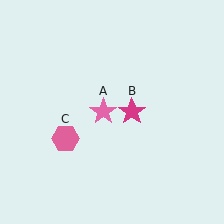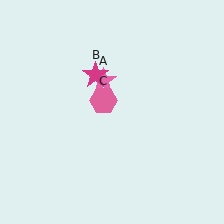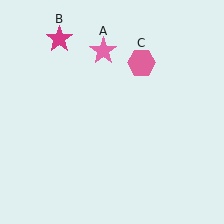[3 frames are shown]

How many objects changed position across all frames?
3 objects changed position: pink star (object A), magenta star (object B), pink hexagon (object C).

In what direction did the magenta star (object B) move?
The magenta star (object B) moved up and to the left.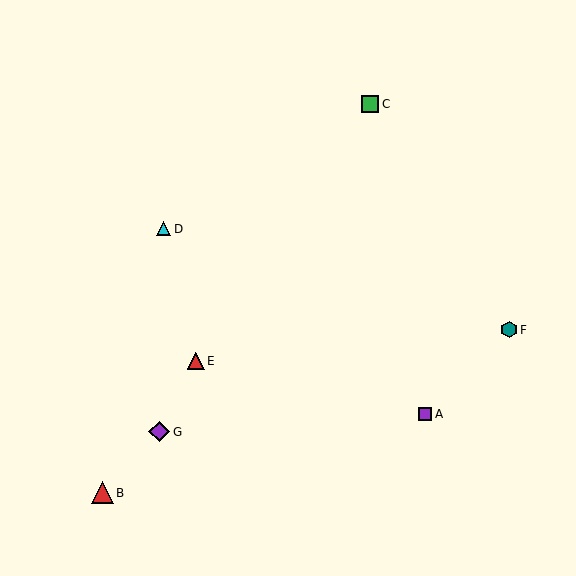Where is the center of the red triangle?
The center of the red triangle is at (102, 493).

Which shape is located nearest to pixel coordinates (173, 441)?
The purple diamond (labeled G) at (159, 432) is nearest to that location.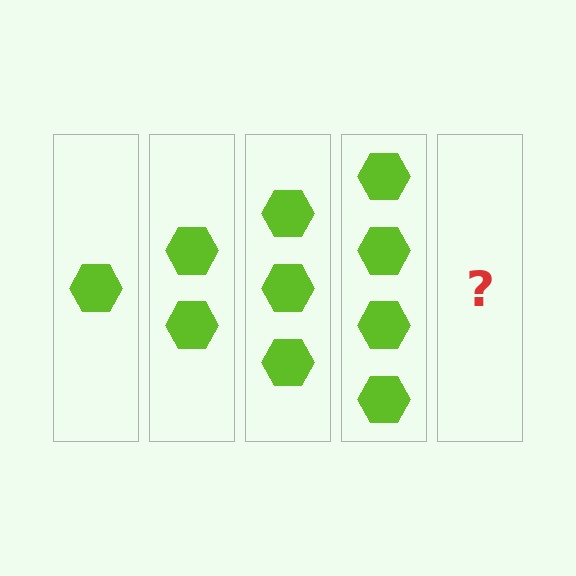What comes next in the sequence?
The next element should be 5 hexagons.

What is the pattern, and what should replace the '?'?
The pattern is that each step adds one more hexagon. The '?' should be 5 hexagons.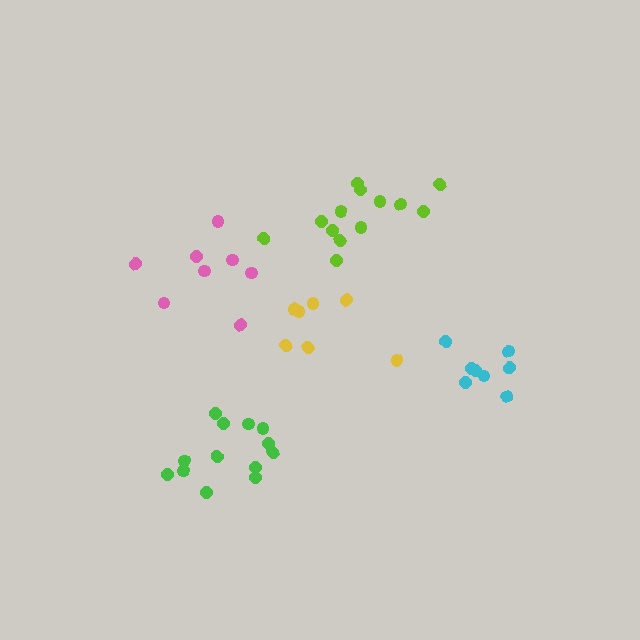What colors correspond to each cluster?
The clusters are colored: lime, green, pink, yellow, cyan.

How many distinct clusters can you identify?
There are 5 distinct clusters.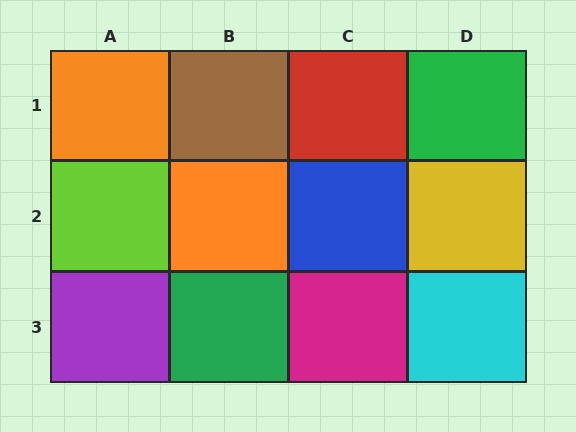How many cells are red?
1 cell is red.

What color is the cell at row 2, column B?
Orange.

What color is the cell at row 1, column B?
Brown.